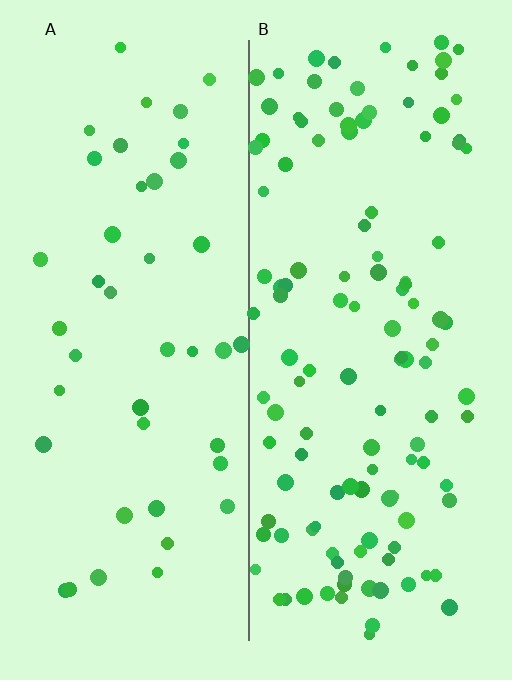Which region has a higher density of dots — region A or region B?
B (the right).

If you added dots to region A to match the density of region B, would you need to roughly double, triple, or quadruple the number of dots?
Approximately triple.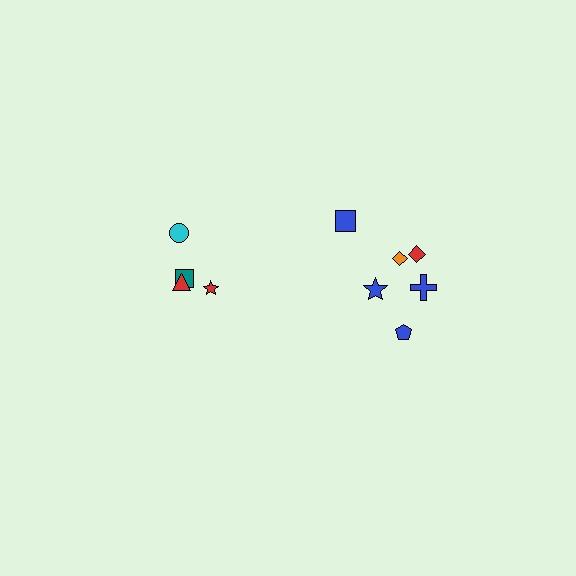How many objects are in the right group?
There are 6 objects.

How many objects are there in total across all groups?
There are 10 objects.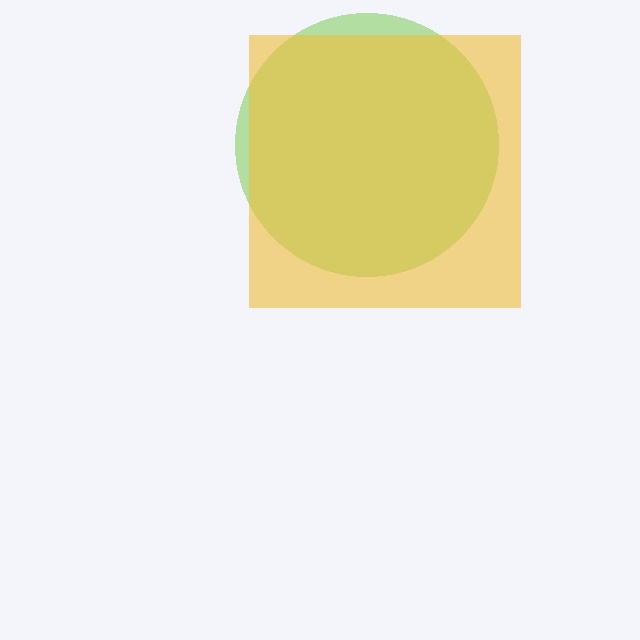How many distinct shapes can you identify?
There are 2 distinct shapes: a lime circle, a yellow square.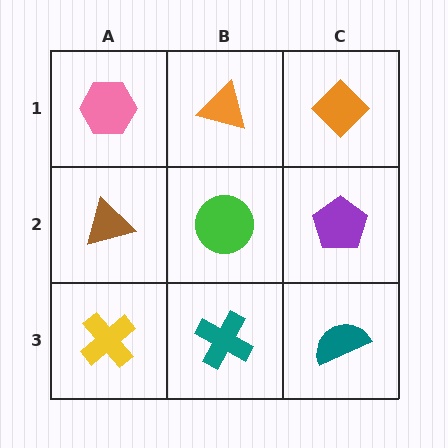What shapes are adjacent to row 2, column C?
An orange diamond (row 1, column C), a teal semicircle (row 3, column C), a green circle (row 2, column B).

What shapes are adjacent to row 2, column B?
An orange triangle (row 1, column B), a teal cross (row 3, column B), a brown triangle (row 2, column A), a purple pentagon (row 2, column C).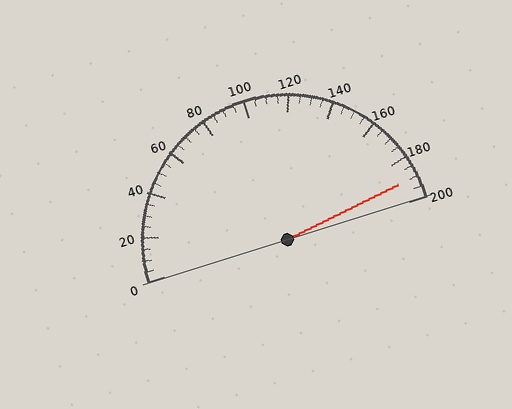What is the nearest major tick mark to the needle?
The nearest major tick mark is 200.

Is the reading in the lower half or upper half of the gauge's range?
The reading is in the upper half of the range (0 to 200).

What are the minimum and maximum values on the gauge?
The gauge ranges from 0 to 200.